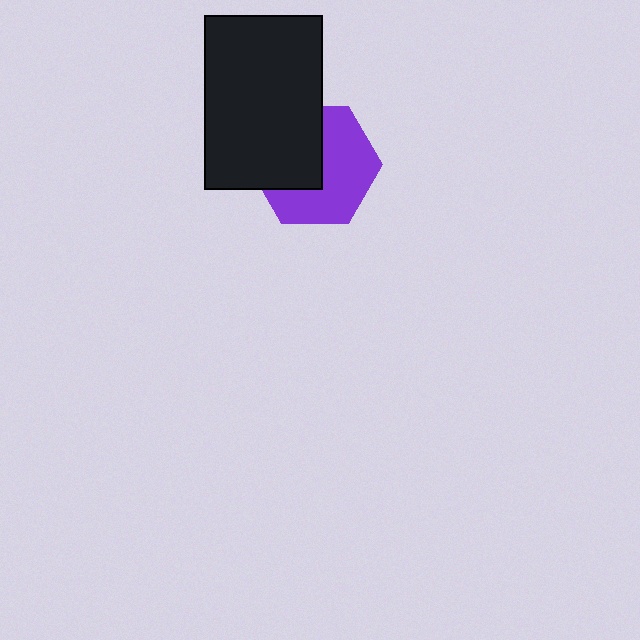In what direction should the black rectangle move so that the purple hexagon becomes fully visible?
The black rectangle should move toward the upper-left. That is the shortest direction to clear the overlap and leave the purple hexagon fully visible.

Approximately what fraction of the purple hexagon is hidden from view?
Roughly 44% of the purple hexagon is hidden behind the black rectangle.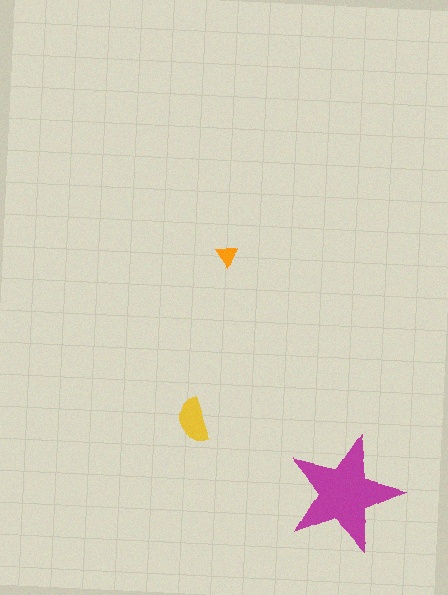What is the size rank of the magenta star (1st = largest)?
1st.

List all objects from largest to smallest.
The magenta star, the yellow semicircle, the orange triangle.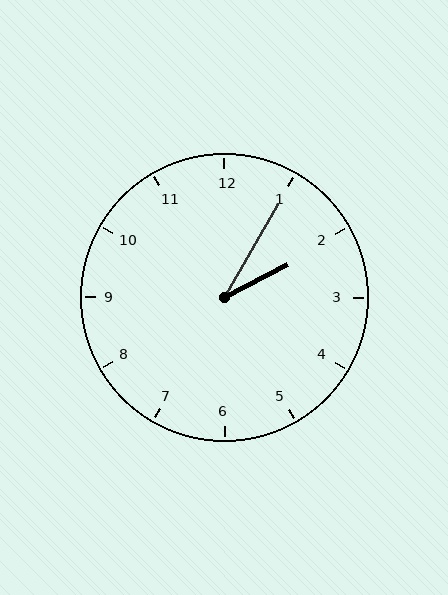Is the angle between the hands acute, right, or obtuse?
It is acute.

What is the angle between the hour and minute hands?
Approximately 32 degrees.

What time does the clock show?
2:05.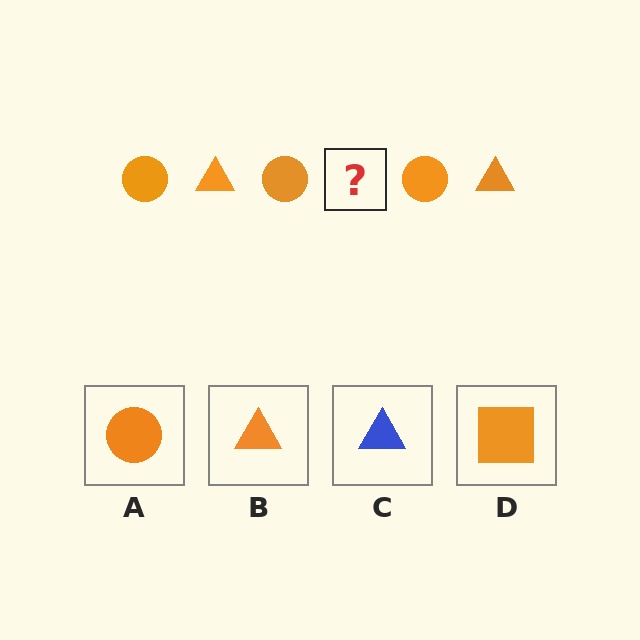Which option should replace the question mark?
Option B.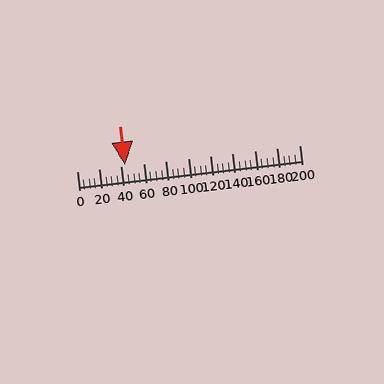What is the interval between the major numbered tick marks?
The major tick marks are spaced 20 units apart.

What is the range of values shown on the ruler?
The ruler shows values from 0 to 200.